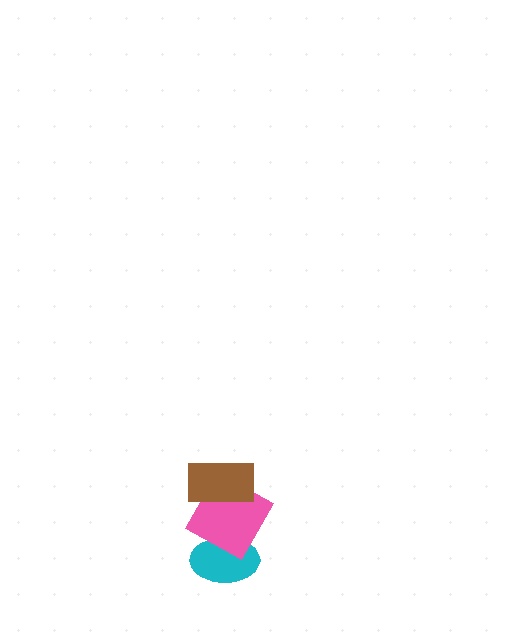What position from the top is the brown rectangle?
The brown rectangle is 1st from the top.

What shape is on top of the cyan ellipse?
The pink square is on top of the cyan ellipse.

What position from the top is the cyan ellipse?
The cyan ellipse is 3rd from the top.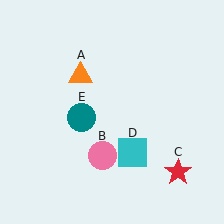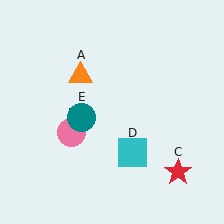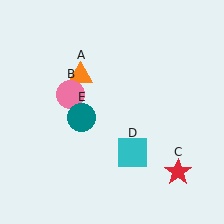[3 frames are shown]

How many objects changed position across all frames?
1 object changed position: pink circle (object B).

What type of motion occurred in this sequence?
The pink circle (object B) rotated clockwise around the center of the scene.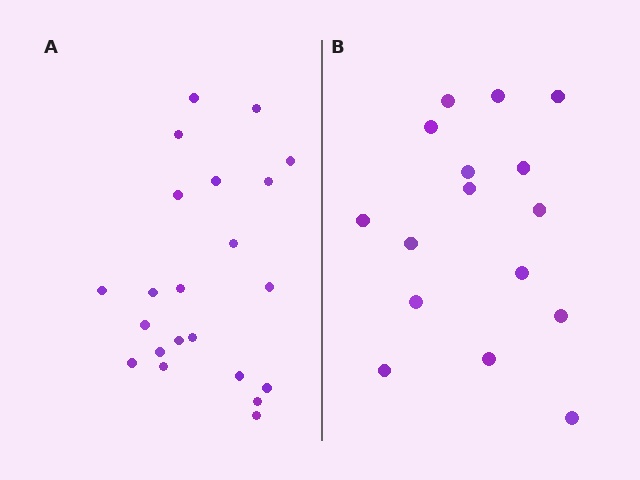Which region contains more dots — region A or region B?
Region A (the left region) has more dots.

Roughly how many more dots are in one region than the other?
Region A has about 6 more dots than region B.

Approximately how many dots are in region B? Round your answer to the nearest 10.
About 20 dots. (The exact count is 16, which rounds to 20.)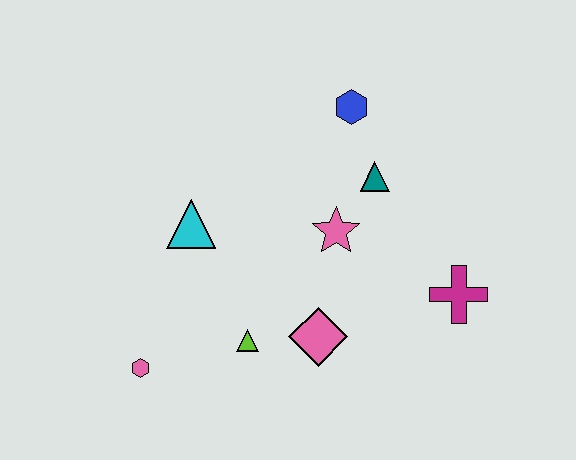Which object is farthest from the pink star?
The pink hexagon is farthest from the pink star.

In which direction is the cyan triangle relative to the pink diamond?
The cyan triangle is to the left of the pink diamond.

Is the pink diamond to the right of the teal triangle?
No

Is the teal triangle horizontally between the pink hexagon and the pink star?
No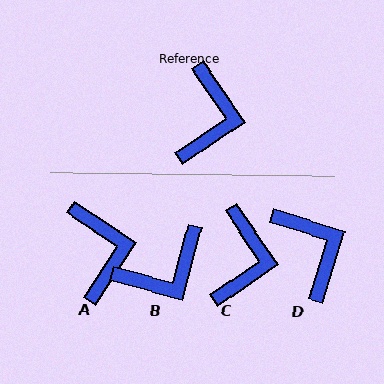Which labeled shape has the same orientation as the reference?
C.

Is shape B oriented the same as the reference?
No, it is off by about 49 degrees.